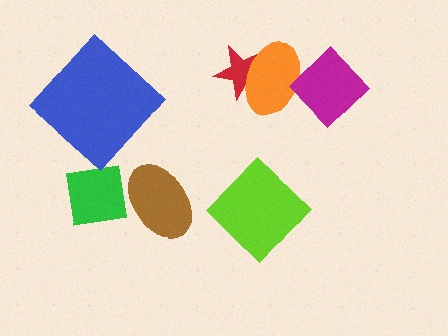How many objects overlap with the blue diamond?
0 objects overlap with the blue diamond.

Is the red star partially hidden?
Yes, it is partially covered by another shape.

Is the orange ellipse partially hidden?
Yes, it is partially covered by another shape.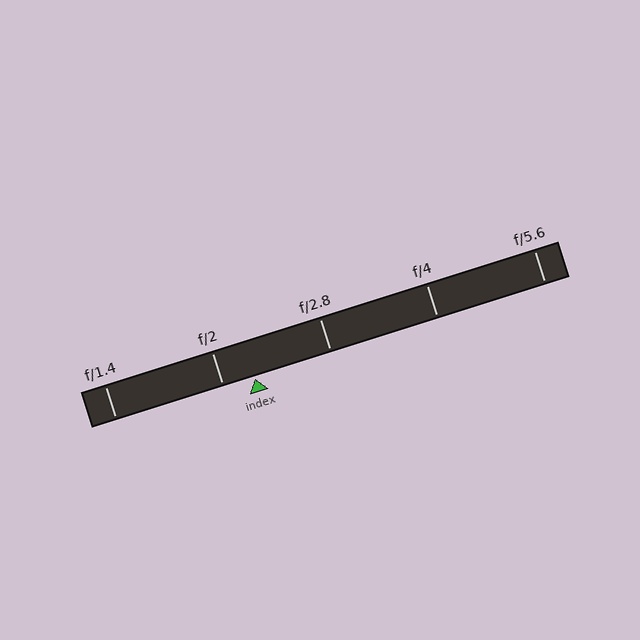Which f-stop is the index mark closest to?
The index mark is closest to f/2.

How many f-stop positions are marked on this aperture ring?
There are 5 f-stop positions marked.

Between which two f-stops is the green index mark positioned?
The index mark is between f/2 and f/2.8.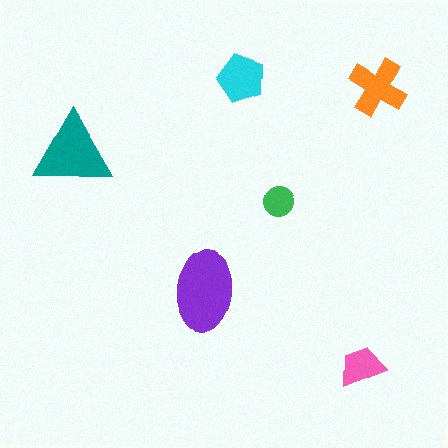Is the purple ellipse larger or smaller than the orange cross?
Larger.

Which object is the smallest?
The green circle.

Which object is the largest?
The purple ellipse.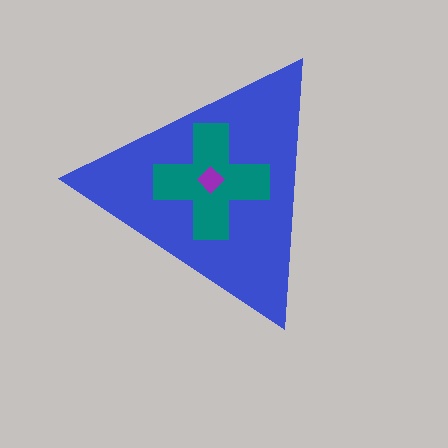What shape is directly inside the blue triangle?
The teal cross.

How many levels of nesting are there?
3.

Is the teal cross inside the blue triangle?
Yes.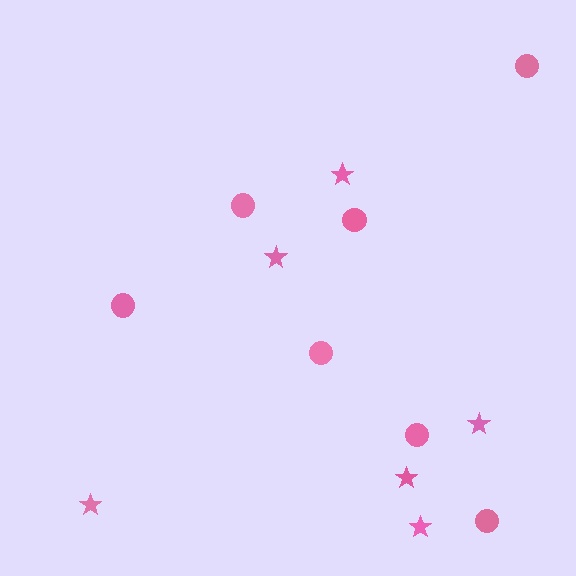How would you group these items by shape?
There are 2 groups: one group of stars (6) and one group of circles (7).